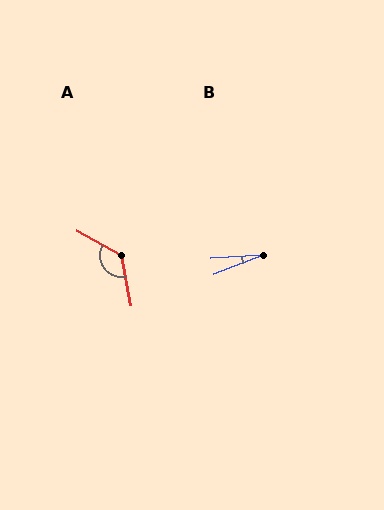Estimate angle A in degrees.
Approximately 129 degrees.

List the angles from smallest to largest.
B (18°), A (129°).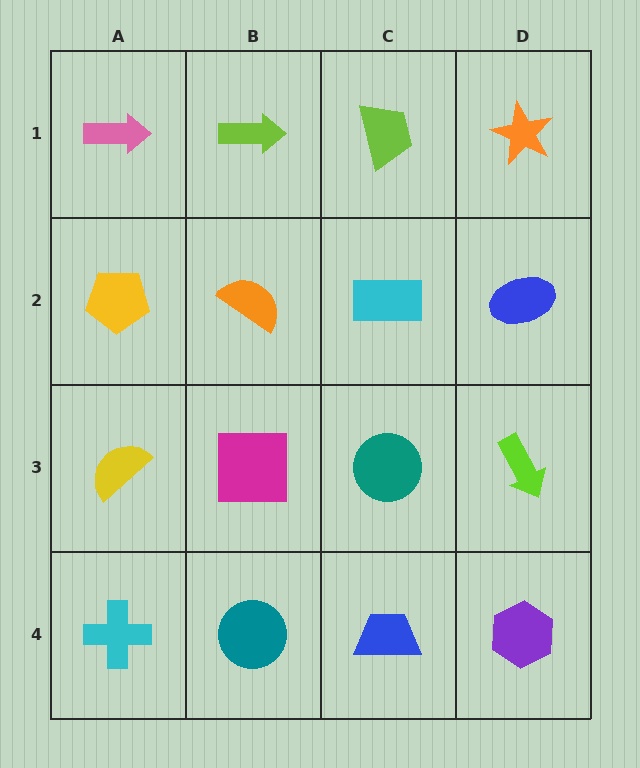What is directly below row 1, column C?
A cyan rectangle.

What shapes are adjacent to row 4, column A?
A yellow semicircle (row 3, column A), a teal circle (row 4, column B).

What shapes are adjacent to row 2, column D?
An orange star (row 1, column D), a lime arrow (row 3, column D), a cyan rectangle (row 2, column C).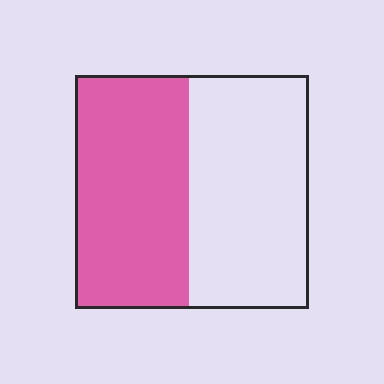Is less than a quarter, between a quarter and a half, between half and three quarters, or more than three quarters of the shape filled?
Between a quarter and a half.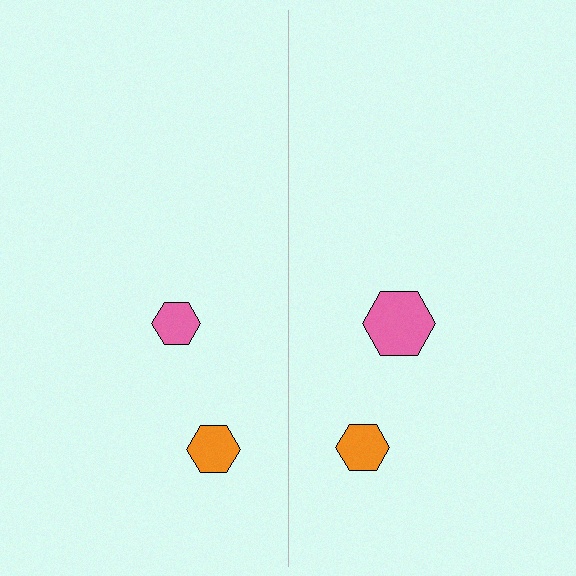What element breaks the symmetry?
The pink hexagon on the right side has a different size than its mirror counterpart.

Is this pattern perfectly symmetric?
No, the pattern is not perfectly symmetric. The pink hexagon on the right side has a different size than its mirror counterpart.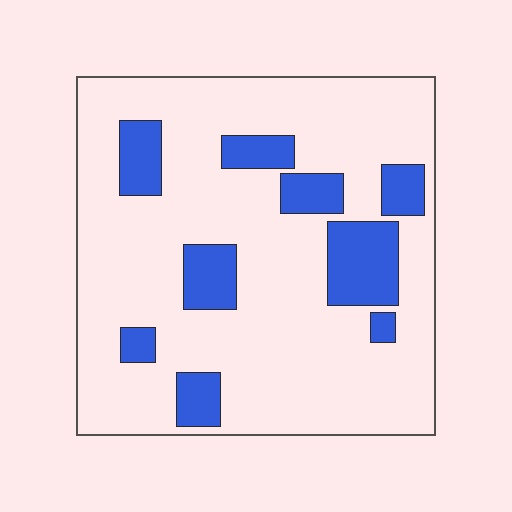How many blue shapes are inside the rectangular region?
9.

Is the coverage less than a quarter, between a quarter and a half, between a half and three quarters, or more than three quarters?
Less than a quarter.